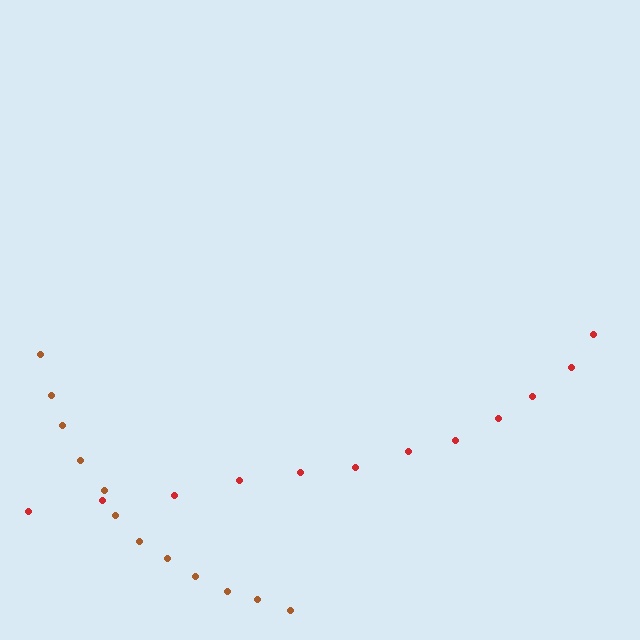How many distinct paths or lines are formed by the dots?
There are 2 distinct paths.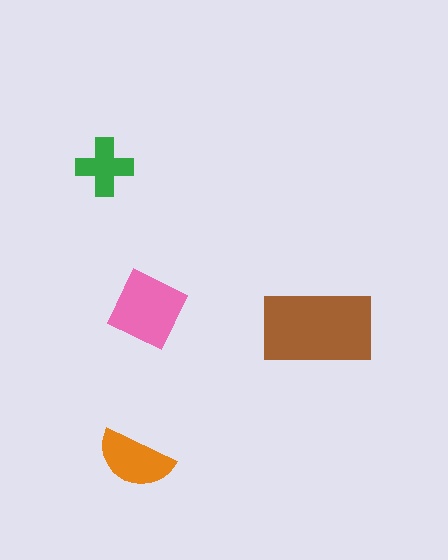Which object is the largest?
The brown rectangle.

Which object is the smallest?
The green cross.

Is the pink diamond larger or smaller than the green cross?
Larger.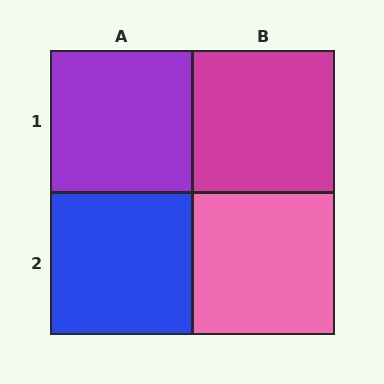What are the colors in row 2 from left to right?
Blue, pink.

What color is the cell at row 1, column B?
Magenta.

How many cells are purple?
1 cell is purple.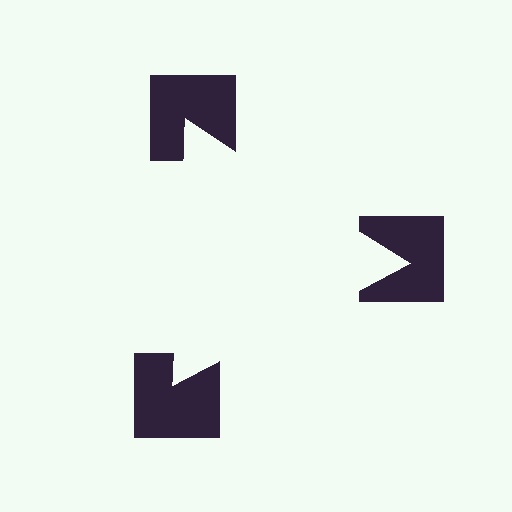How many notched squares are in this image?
There are 3 — one at each vertex of the illusory triangle.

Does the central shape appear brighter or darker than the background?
It typically appears slightly brighter than the background, even though no actual brightness change is drawn.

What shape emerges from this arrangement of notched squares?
An illusory triangle — its edges are inferred from the aligned wedge cuts in the notched squares, not physically drawn.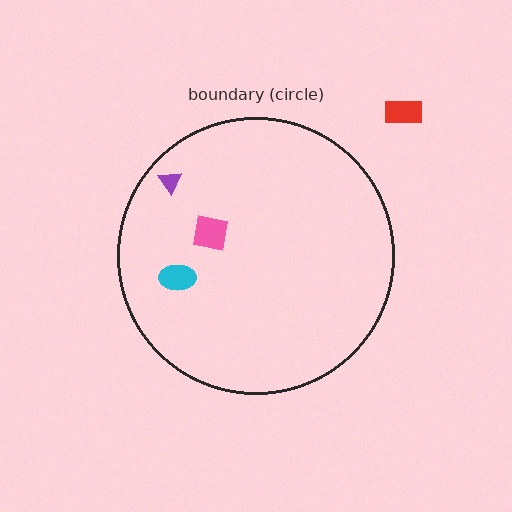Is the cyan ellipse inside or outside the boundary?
Inside.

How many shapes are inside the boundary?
3 inside, 1 outside.